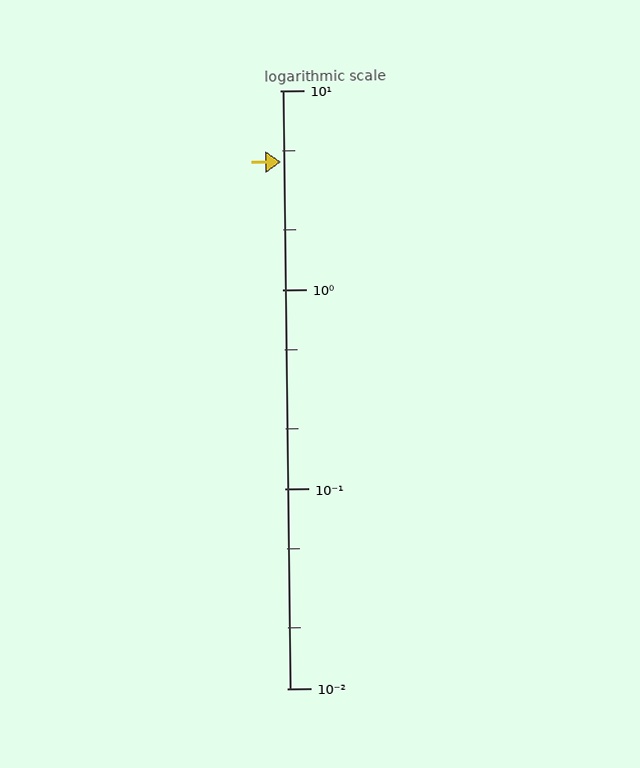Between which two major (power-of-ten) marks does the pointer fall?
The pointer is between 1 and 10.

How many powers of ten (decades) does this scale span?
The scale spans 3 decades, from 0.01 to 10.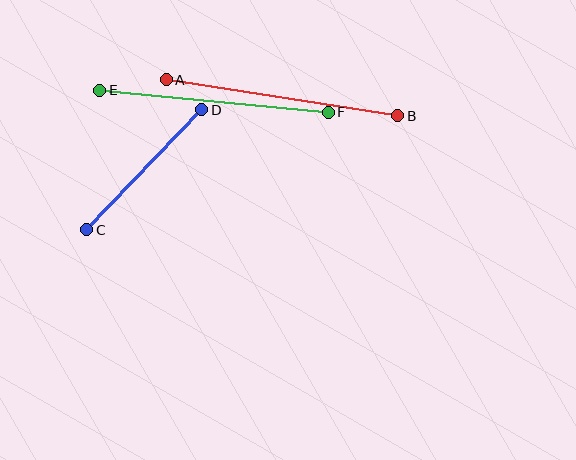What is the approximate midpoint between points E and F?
The midpoint is at approximately (214, 101) pixels.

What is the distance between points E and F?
The distance is approximately 229 pixels.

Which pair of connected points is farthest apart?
Points A and B are farthest apart.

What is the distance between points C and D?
The distance is approximately 166 pixels.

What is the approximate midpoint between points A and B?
The midpoint is at approximately (282, 98) pixels.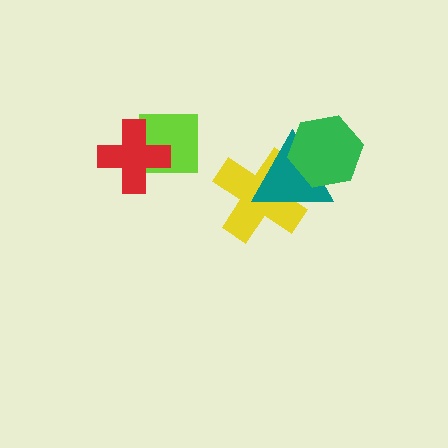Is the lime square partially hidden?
Yes, it is partially covered by another shape.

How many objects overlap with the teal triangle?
2 objects overlap with the teal triangle.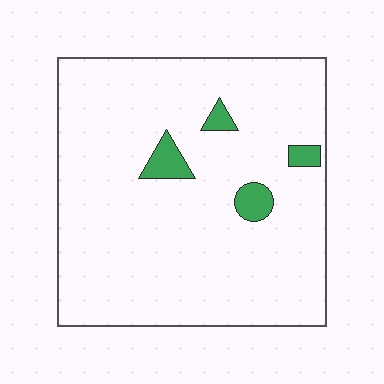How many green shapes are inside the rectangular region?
4.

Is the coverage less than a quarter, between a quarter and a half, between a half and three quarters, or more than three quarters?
Less than a quarter.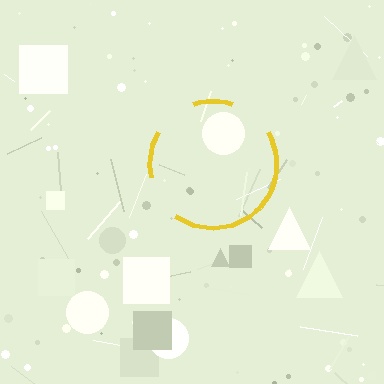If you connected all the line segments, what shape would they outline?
They would outline a circle.